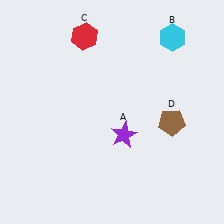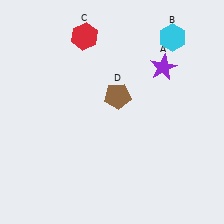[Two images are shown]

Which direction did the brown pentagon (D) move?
The brown pentagon (D) moved left.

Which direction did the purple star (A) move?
The purple star (A) moved up.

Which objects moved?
The objects that moved are: the purple star (A), the brown pentagon (D).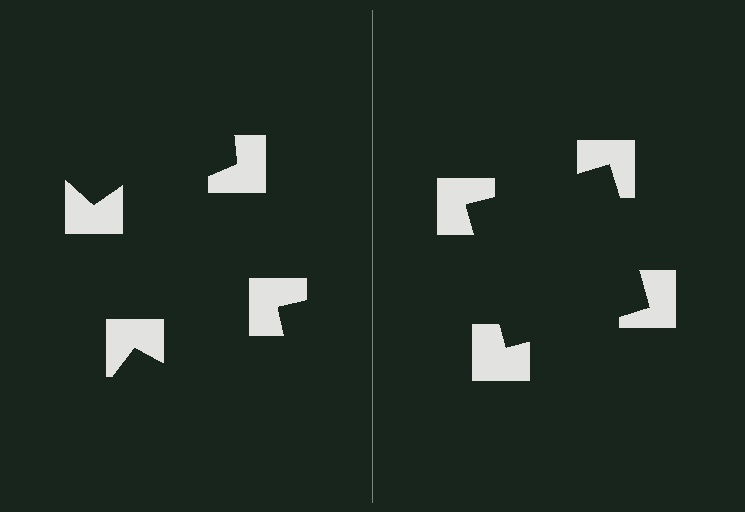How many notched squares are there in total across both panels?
8 — 4 on each side.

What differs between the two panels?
The notched squares are positioned identically on both sides; only the wedge orientations differ. On the right they align to a square; on the left they are misaligned.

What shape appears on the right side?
An illusory square.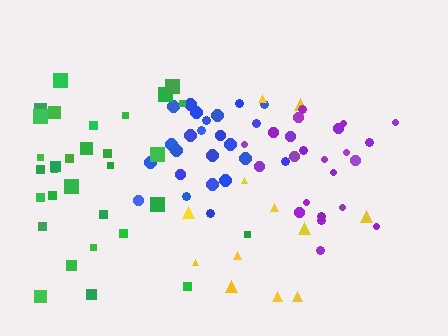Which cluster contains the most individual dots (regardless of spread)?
Green (31).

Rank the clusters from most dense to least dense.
blue, purple, green, yellow.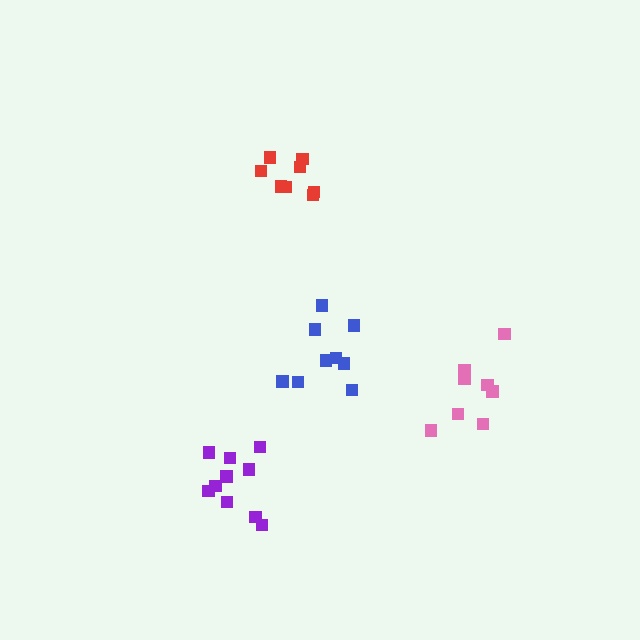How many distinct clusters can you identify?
There are 4 distinct clusters.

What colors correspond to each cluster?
The clusters are colored: purple, blue, red, pink.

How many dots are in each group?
Group 1: 10 dots, Group 2: 9 dots, Group 3: 8 dots, Group 4: 8 dots (35 total).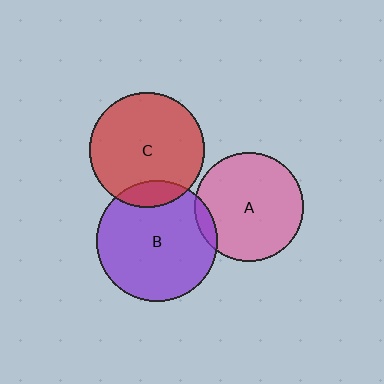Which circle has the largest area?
Circle B (purple).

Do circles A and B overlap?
Yes.